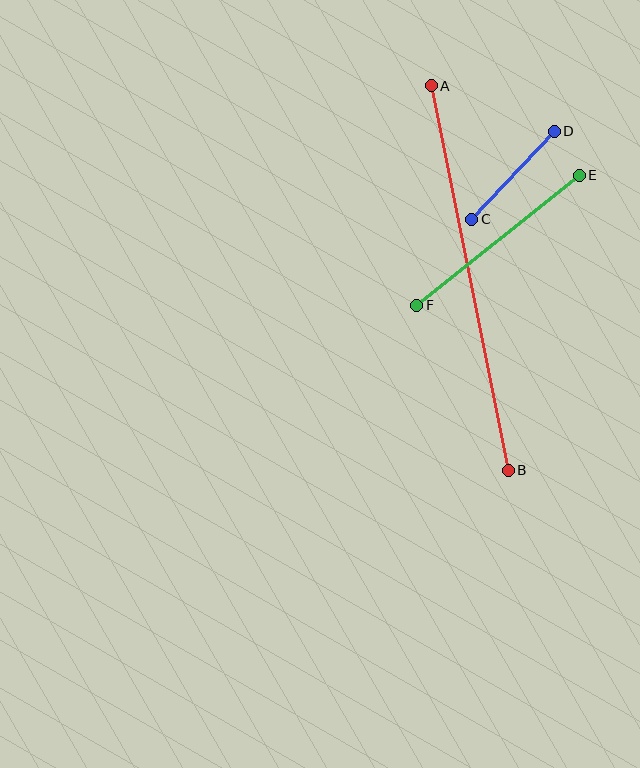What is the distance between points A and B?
The distance is approximately 392 pixels.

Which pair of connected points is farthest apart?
Points A and B are farthest apart.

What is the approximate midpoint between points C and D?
The midpoint is at approximately (513, 175) pixels.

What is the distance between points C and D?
The distance is approximately 121 pixels.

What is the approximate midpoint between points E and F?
The midpoint is at approximately (498, 240) pixels.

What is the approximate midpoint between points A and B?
The midpoint is at approximately (470, 278) pixels.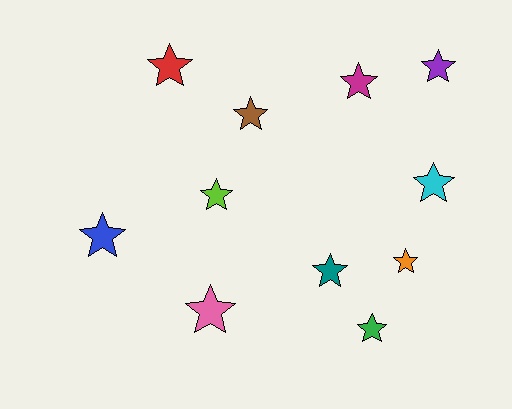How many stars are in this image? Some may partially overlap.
There are 11 stars.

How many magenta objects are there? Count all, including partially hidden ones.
There is 1 magenta object.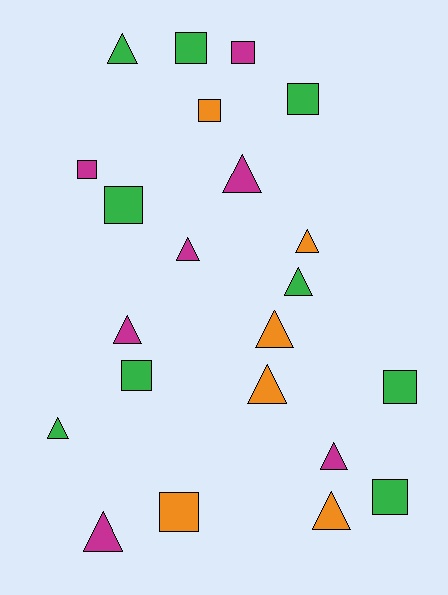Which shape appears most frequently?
Triangle, with 12 objects.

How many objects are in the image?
There are 22 objects.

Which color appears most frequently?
Green, with 9 objects.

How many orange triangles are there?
There are 4 orange triangles.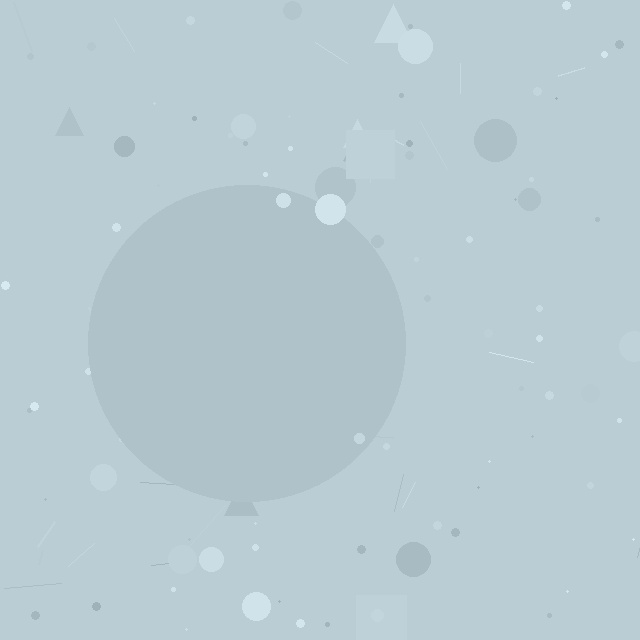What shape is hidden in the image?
A circle is hidden in the image.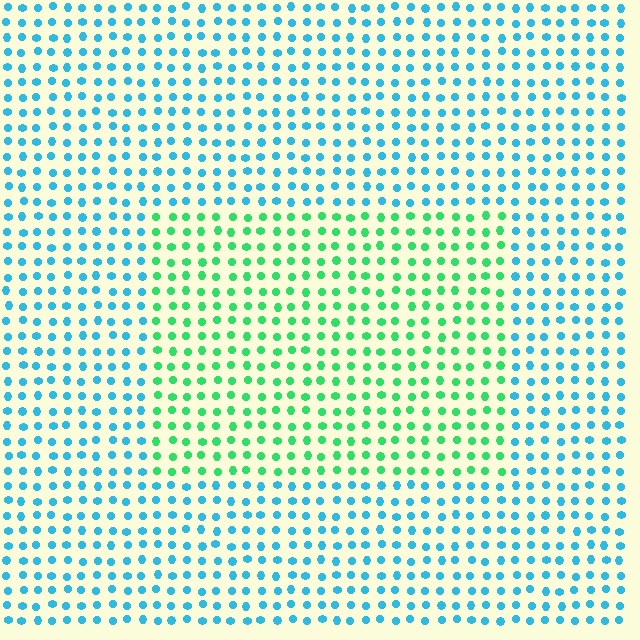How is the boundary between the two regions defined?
The boundary is defined purely by a slight shift in hue (about 53 degrees). Spacing, size, and orientation are identical on both sides.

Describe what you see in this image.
The image is filled with small cyan elements in a uniform arrangement. A rectangle-shaped region is visible where the elements are tinted to a slightly different hue, forming a subtle color boundary.